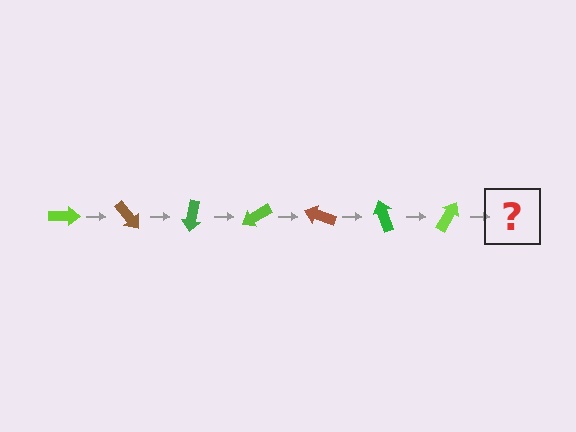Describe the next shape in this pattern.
It should be a brown arrow, rotated 350 degrees from the start.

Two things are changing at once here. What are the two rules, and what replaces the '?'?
The two rules are that it rotates 50 degrees each step and the color cycles through lime, brown, and green. The '?' should be a brown arrow, rotated 350 degrees from the start.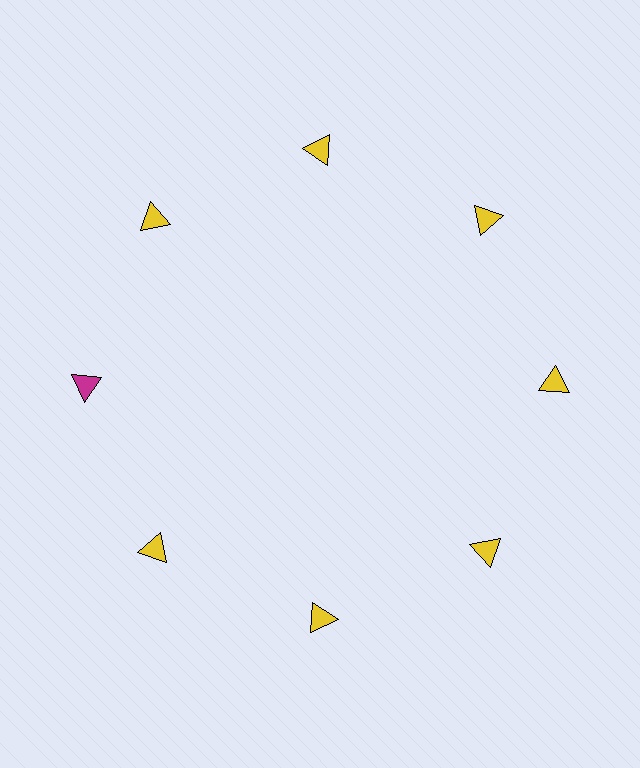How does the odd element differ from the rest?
It has a different color: magenta instead of yellow.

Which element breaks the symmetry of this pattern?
The magenta triangle at roughly the 9 o'clock position breaks the symmetry. All other shapes are yellow triangles.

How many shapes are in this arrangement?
There are 8 shapes arranged in a ring pattern.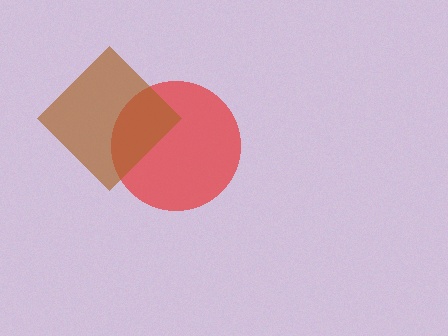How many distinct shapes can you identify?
There are 2 distinct shapes: a red circle, a brown diamond.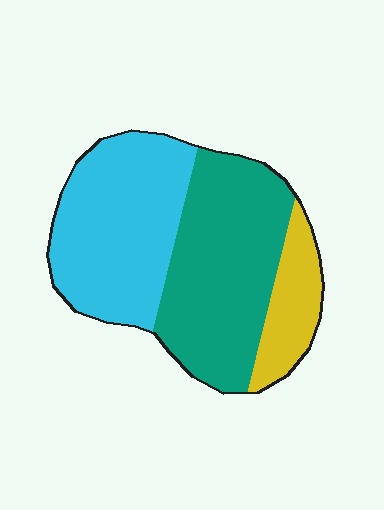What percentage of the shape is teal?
Teal covers about 45% of the shape.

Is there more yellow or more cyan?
Cyan.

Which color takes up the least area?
Yellow, at roughly 15%.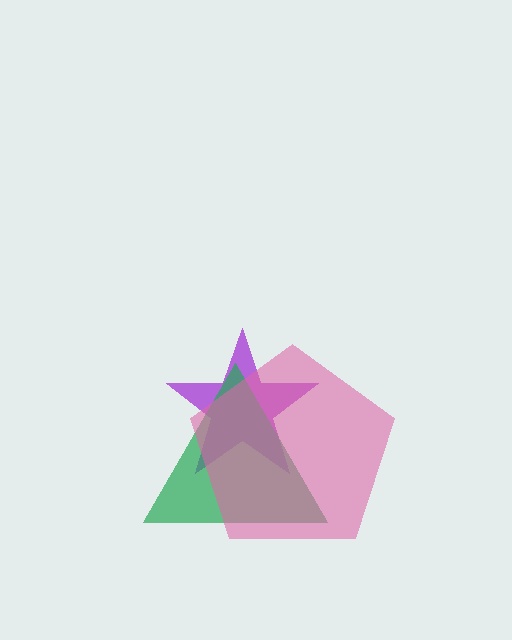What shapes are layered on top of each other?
The layered shapes are: a purple star, a green triangle, a pink pentagon.